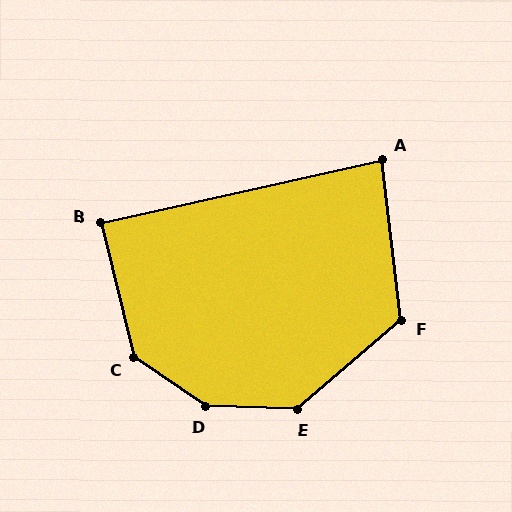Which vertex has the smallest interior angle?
A, at approximately 84 degrees.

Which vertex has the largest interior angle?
D, at approximately 147 degrees.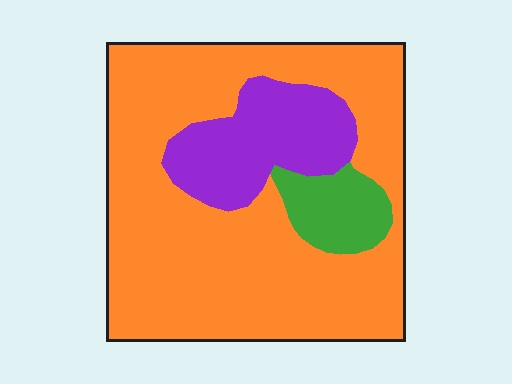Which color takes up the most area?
Orange, at roughly 75%.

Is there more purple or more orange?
Orange.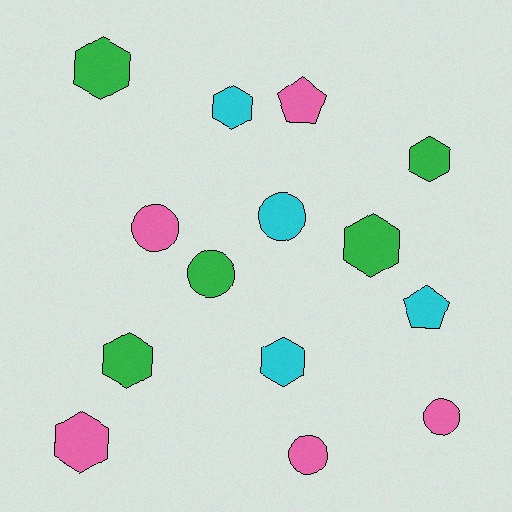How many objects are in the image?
There are 14 objects.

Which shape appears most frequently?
Hexagon, with 7 objects.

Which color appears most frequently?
Pink, with 5 objects.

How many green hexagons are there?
There are 4 green hexagons.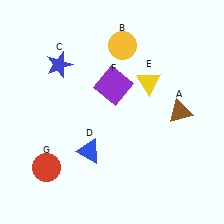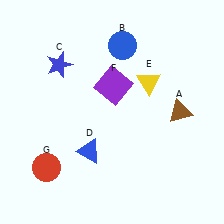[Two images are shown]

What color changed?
The circle (B) changed from yellow in Image 1 to blue in Image 2.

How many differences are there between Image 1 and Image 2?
There is 1 difference between the two images.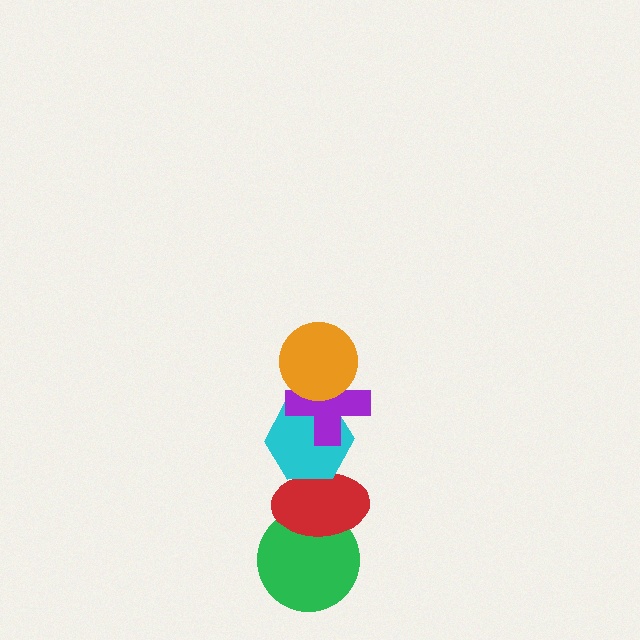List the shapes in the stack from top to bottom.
From top to bottom: the orange circle, the purple cross, the cyan hexagon, the red ellipse, the green circle.